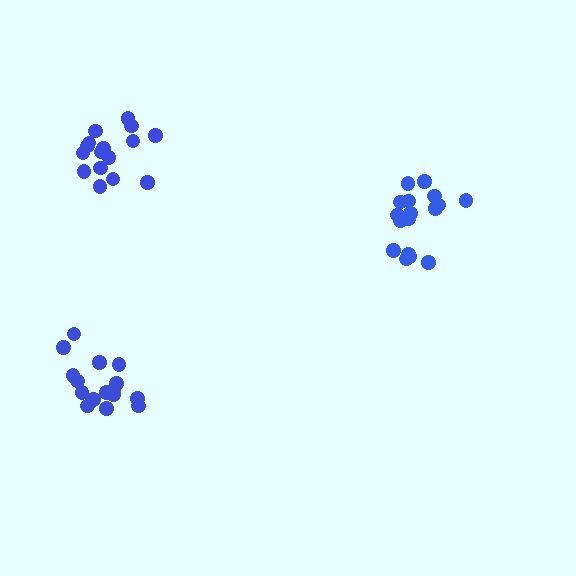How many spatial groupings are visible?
There are 3 spatial groupings.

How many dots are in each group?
Group 1: 16 dots, Group 2: 16 dots, Group 3: 17 dots (49 total).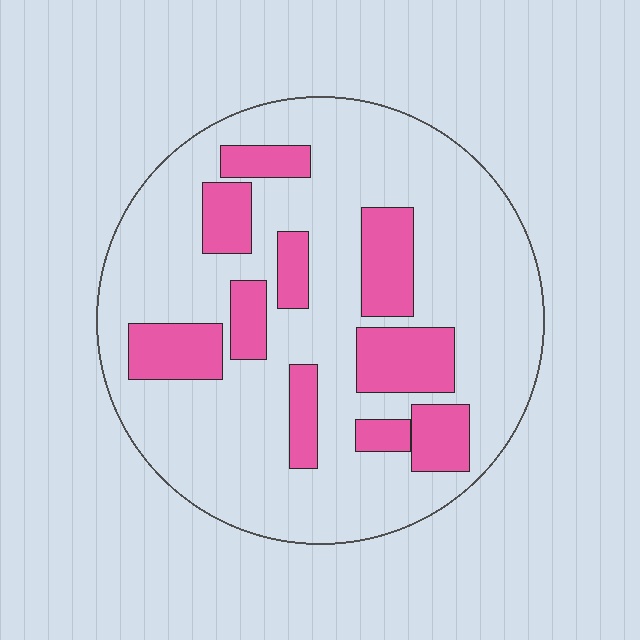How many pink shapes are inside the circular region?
10.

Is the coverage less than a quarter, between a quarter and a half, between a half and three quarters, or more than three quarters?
Less than a quarter.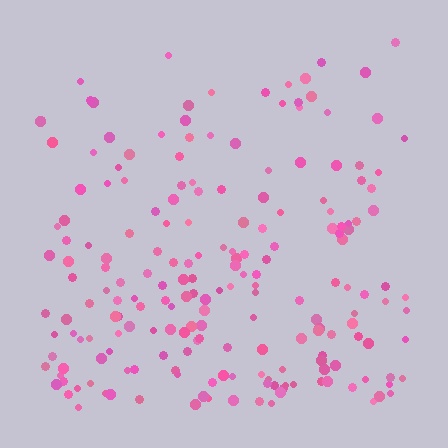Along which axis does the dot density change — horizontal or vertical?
Vertical.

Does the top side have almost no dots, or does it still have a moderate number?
Still a moderate number, just noticeably fewer than the bottom.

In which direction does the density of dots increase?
From top to bottom, with the bottom side densest.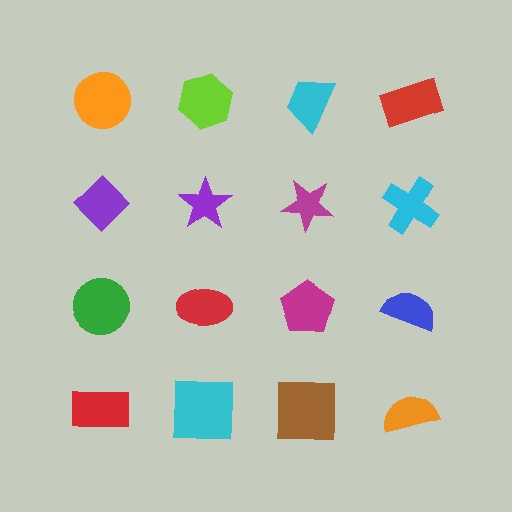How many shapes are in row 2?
4 shapes.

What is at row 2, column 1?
A purple diamond.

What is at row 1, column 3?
A cyan trapezoid.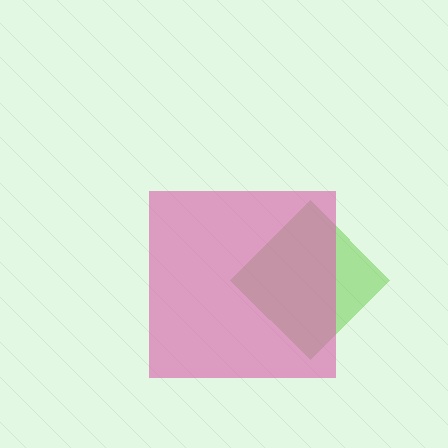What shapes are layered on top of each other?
The layered shapes are: a lime diamond, a pink square.